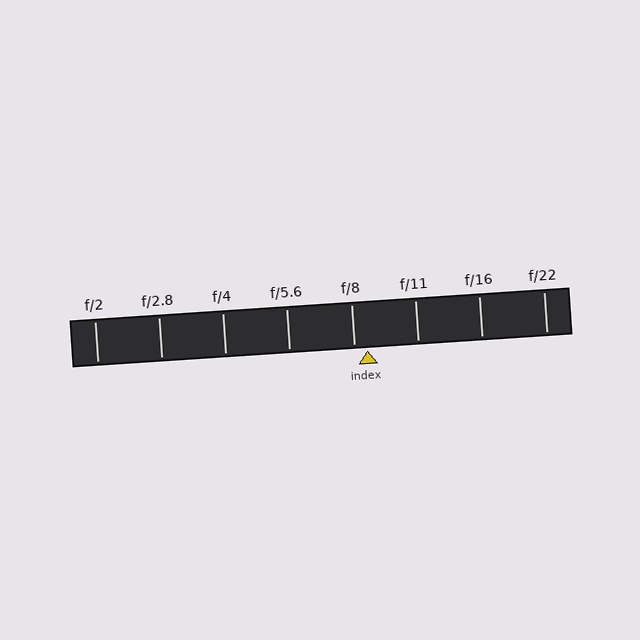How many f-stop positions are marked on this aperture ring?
There are 8 f-stop positions marked.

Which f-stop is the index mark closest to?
The index mark is closest to f/8.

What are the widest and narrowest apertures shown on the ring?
The widest aperture shown is f/2 and the narrowest is f/22.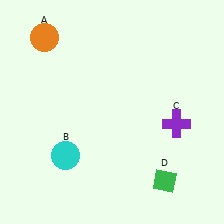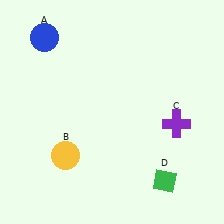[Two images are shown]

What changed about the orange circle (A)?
In Image 1, A is orange. In Image 2, it changed to blue.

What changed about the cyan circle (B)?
In Image 1, B is cyan. In Image 2, it changed to yellow.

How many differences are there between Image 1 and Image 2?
There are 2 differences between the two images.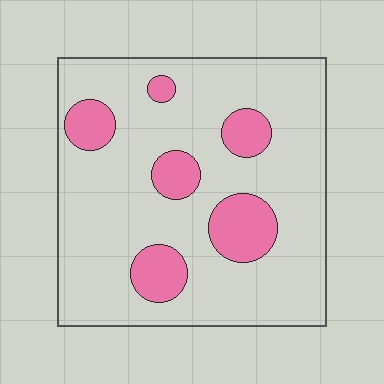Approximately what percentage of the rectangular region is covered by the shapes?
Approximately 20%.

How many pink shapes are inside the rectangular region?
6.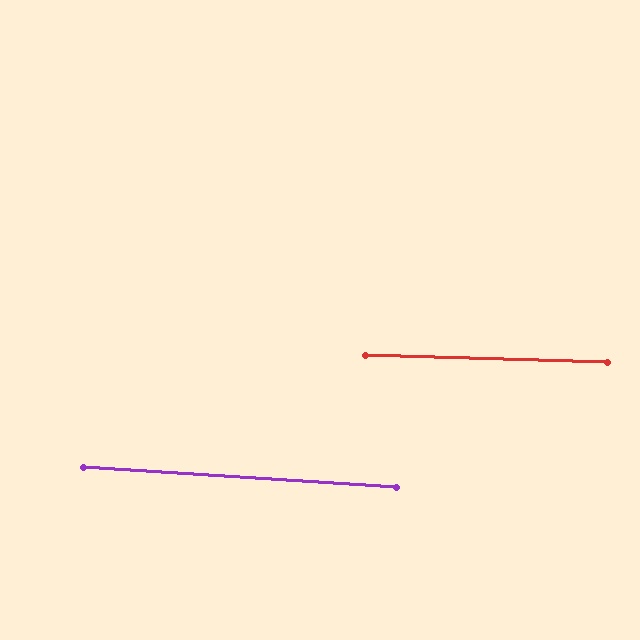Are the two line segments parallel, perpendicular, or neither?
Parallel — their directions differ by only 2.0°.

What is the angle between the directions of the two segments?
Approximately 2 degrees.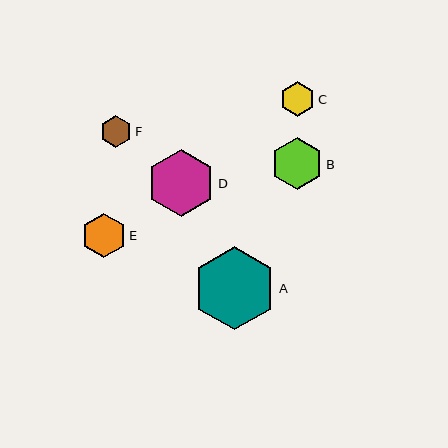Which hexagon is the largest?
Hexagon A is the largest with a size of approximately 83 pixels.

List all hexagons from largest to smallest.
From largest to smallest: A, D, B, E, C, F.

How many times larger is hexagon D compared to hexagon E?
Hexagon D is approximately 1.5 times the size of hexagon E.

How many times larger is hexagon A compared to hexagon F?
Hexagon A is approximately 2.6 times the size of hexagon F.